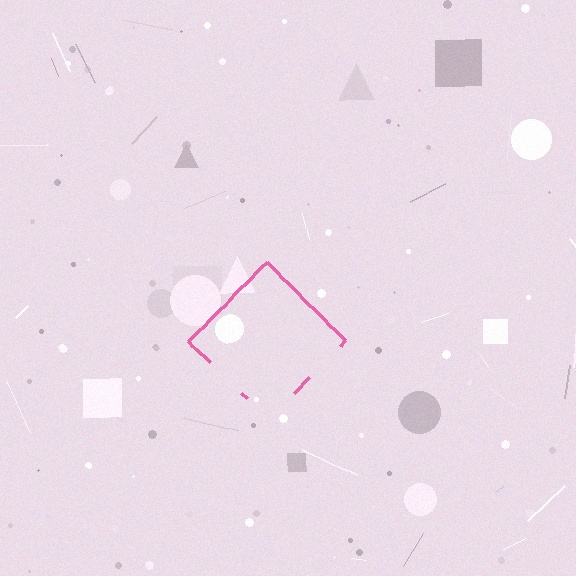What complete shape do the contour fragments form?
The contour fragments form a diamond.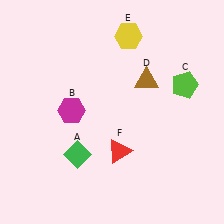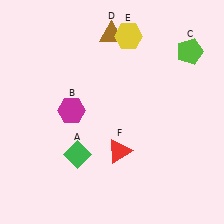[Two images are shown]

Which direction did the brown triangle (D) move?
The brown triangle (D) moved up.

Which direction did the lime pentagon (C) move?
The lime pentagon (C) moved up.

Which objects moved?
The objects that moved are: the lime pentagon (C), the brown triangle (D).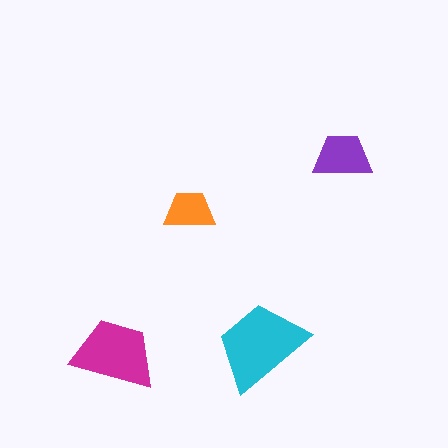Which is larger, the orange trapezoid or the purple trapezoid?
The purple one.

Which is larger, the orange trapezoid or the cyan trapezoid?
The cyan one.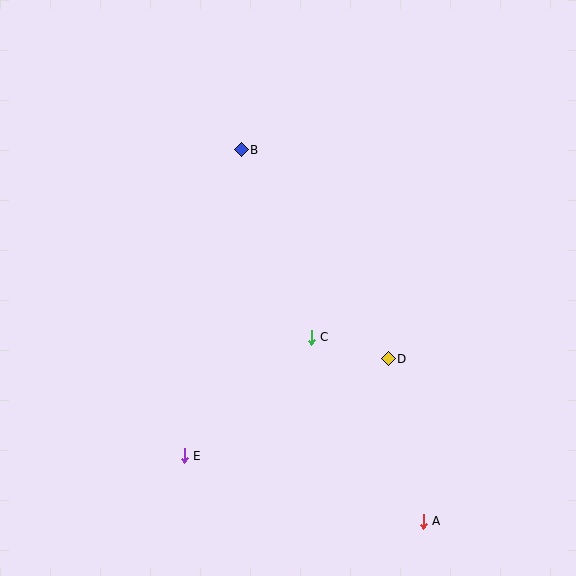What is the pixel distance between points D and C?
The distance between D and C is 80 pixels.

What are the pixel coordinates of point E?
Point E is at (184, 456).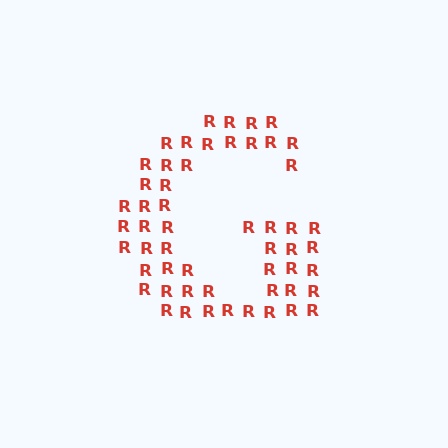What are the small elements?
The small elements are letter R's.